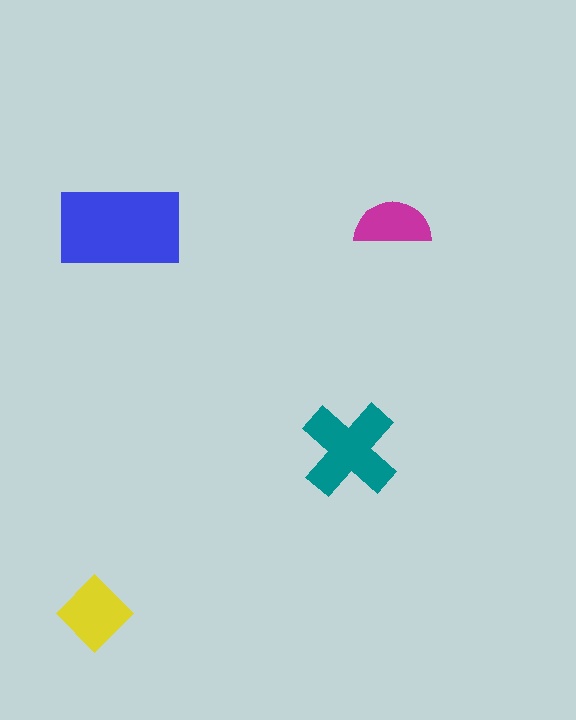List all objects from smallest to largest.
The magenta semicircle, the yellow diamond, the teal cross, the blue rectangle.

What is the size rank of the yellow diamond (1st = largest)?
3rd.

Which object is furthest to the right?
The magenta semicircle is rightmost.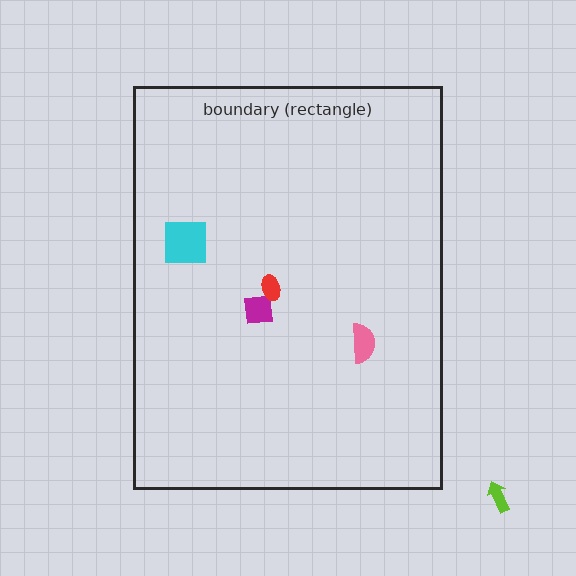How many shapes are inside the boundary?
4 inside, 1 outside.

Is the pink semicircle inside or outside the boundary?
Inside.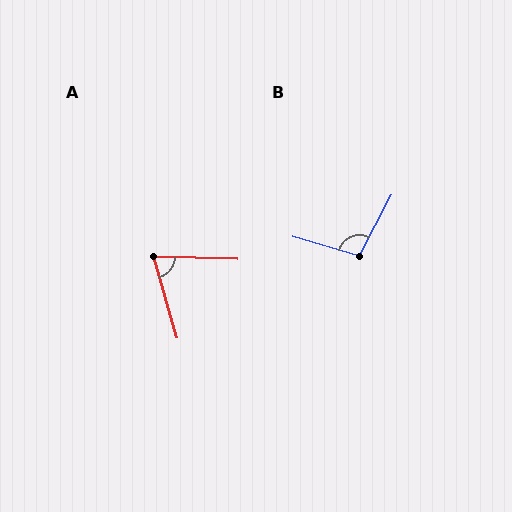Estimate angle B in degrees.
Approximately 102 degrees.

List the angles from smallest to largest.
A (72°), B (102°).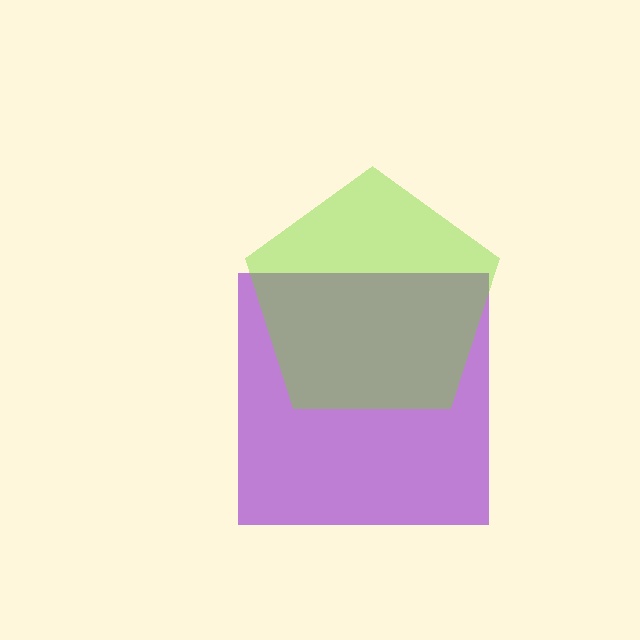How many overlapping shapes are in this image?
There are 2 overlapping shapes in the image.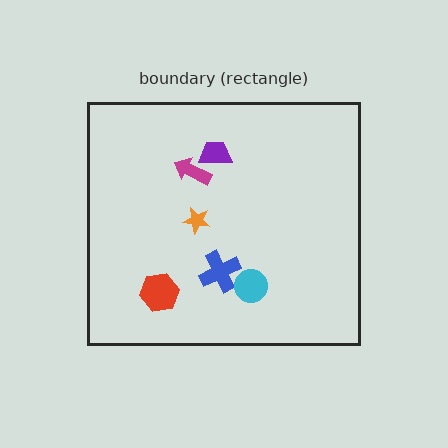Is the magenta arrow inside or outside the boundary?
Inside.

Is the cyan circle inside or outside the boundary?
Inside.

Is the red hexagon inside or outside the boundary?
Inside.